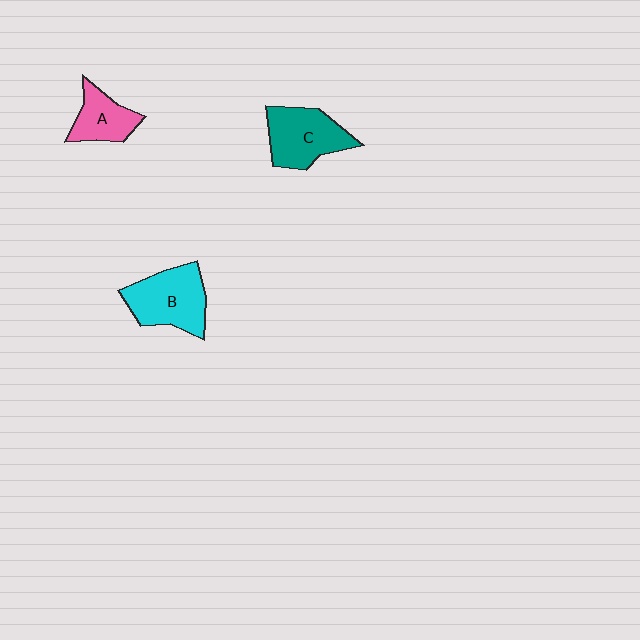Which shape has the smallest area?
Shape A (pink).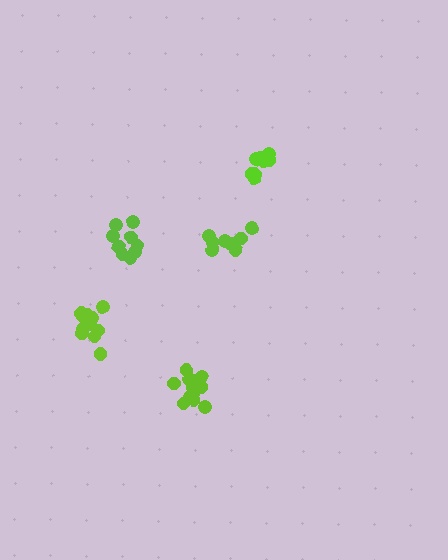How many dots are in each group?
Group 1: 13 dots, Group 2: 9 dots, Group 3: 8 dots, Group 4: 9 dots, Group 5: 12 dots (51 total).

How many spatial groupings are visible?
There are 5 spatial groupings.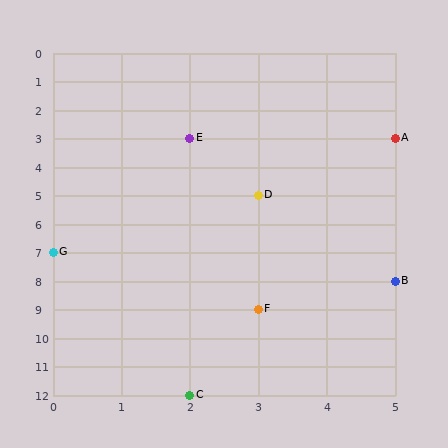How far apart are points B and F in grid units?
Points B and F are 2 columns and 1 row apart (about 2.2 grid units diagonally).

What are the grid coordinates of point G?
Point G is at grid coordinates (0, 7).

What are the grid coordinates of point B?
Point B is at grid coordinates (5, 8).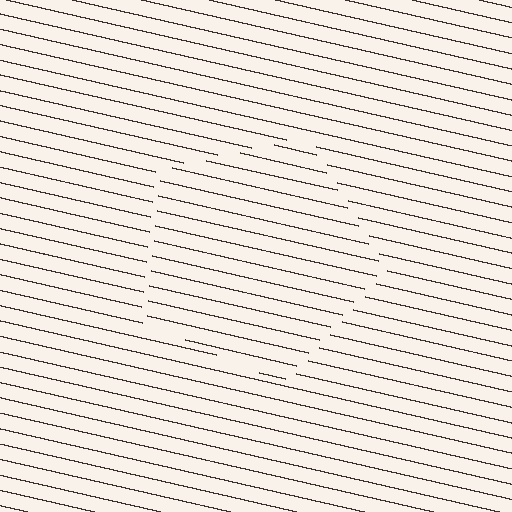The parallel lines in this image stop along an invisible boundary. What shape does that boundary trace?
An illusory pentagon. The interior of the shape contains the same grating, shifted by half a period — the contour is defined by the phase discontinuity where line-ends from the inner and outer gratings abut.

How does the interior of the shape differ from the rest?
The interior of the shape contains the same grating, shifted by half a period — the contour is defined by the phase discontinuity where line-ends from the inner and outer gratings abut.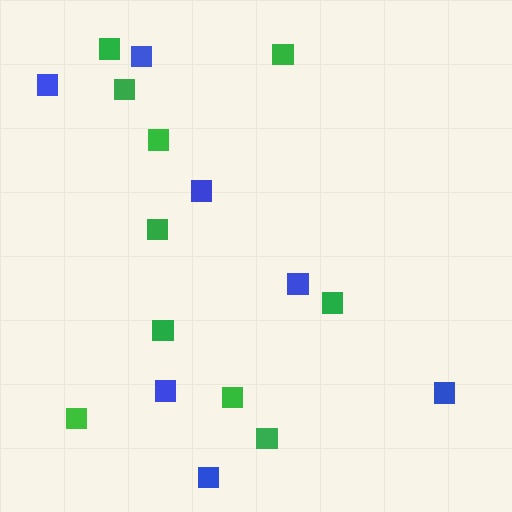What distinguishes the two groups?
There are 2 groups: one group of blue squares (7) and one group of green squares (10).